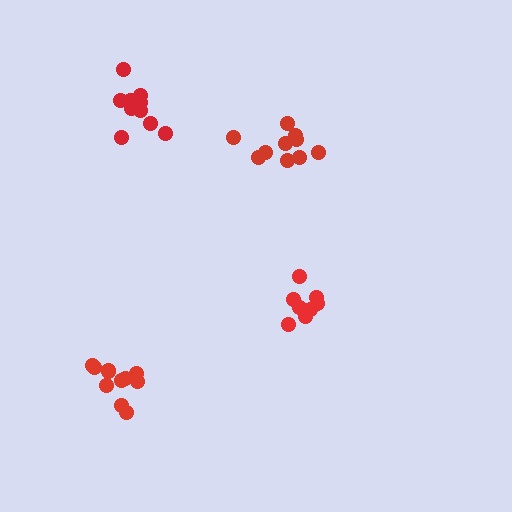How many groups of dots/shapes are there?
There are 4 groups.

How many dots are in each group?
Group 1: 11 dots, Group 2: 8 dots, Group 3: 10 dots, Group 4: 10 dots (39 total).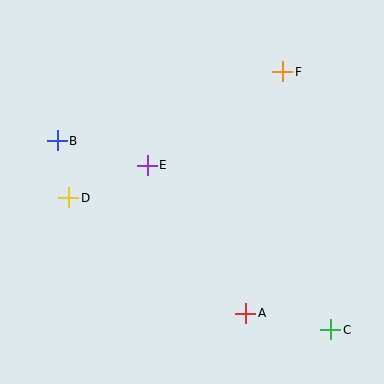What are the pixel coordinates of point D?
Point D is at (69, 198).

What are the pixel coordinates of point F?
Point F is at (283, 72).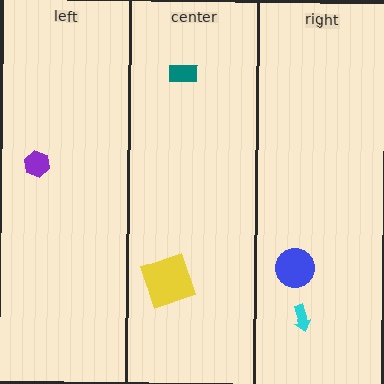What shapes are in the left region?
The purple hexagon.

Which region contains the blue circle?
The right region.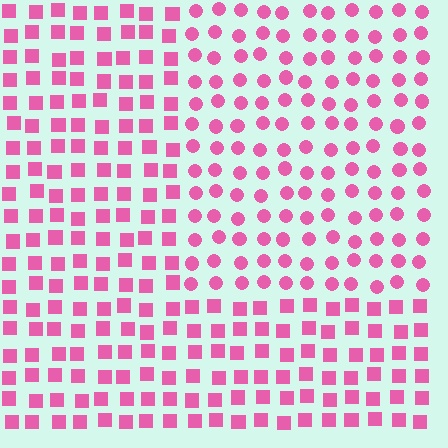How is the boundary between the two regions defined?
The boundary is defined by a change in element shape: circles inside vs. squares outside. All elements share the same color and spacing.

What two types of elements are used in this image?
The image uses circles inside the rectangle region and squares outside it.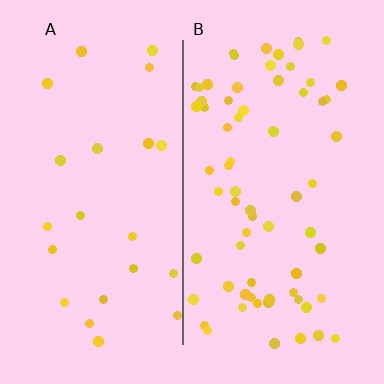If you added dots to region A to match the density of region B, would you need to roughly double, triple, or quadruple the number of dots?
Approximately triple.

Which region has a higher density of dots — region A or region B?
B (the right).